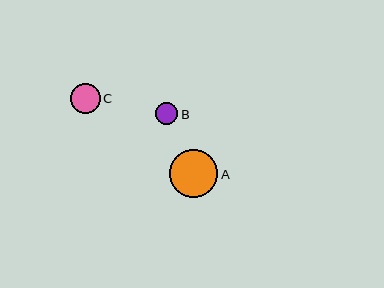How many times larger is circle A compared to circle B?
Circle A is approximately 2.2 times the size of circle B.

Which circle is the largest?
Circle A is the largest with a size of approximately 48 pixels.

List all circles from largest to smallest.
From largest to smallest: A, C, B.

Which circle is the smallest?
Circle B is the smallest with a size of approximately 22 pixels.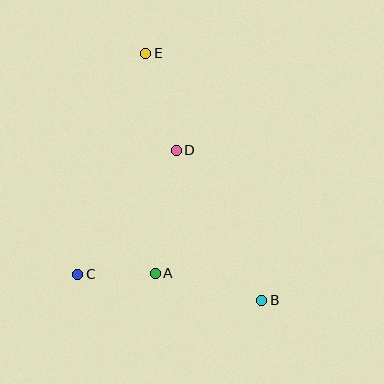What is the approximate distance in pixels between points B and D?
The distance between B and D is approximately 172 pixels.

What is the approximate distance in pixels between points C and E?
The distance between C and E is approximately 231 pixels.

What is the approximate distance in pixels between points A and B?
The distance between A and B is approximately 110 pixels.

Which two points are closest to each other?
Points A and C are closest to each other.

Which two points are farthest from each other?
Points B and E are farthest from each other.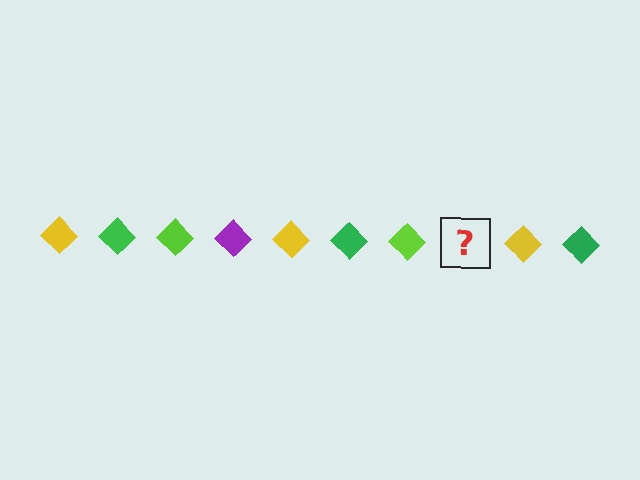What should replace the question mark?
The question mark should be replaced with a purple diamond.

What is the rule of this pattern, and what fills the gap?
The rule is that the pattern cycles through yellow, green, lime, purple diamonds. The gap should be filled with a purple diamond.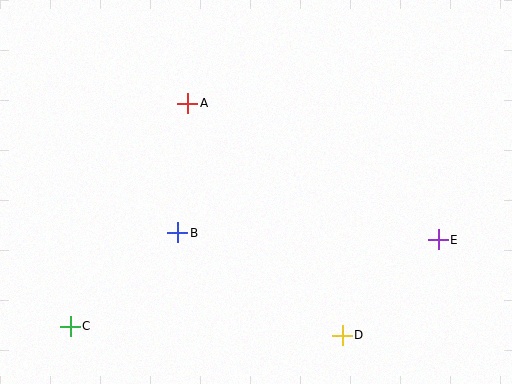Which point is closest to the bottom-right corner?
Point E is closest to the bottom-right corner.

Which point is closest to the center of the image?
Point B at (178, 233) is closest to the center.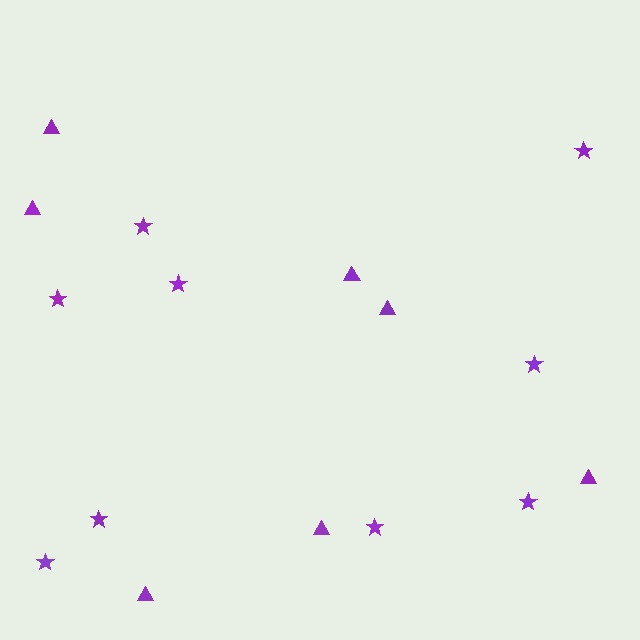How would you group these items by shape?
There are 2 groups: one group of triangles (7) and one group of stars (9).